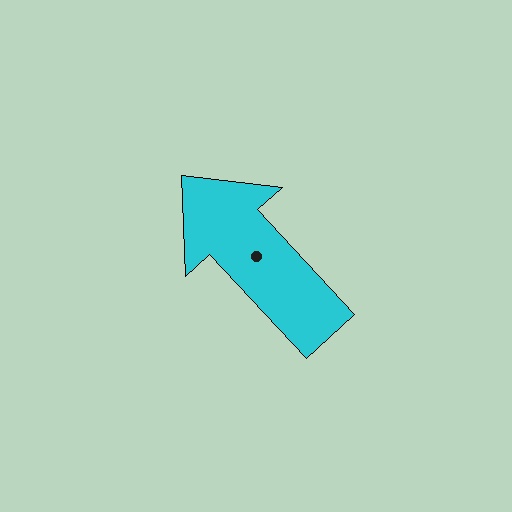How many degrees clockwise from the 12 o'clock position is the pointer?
Approximately 317 degrees.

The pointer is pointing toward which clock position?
Roughly 11 o'clock.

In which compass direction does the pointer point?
Northwest.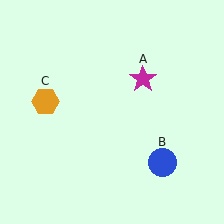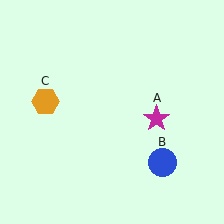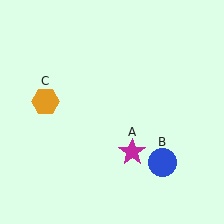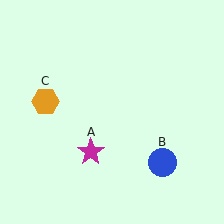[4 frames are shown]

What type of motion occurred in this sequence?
The magenta star (object A) rotated clockwise around the center of the scene.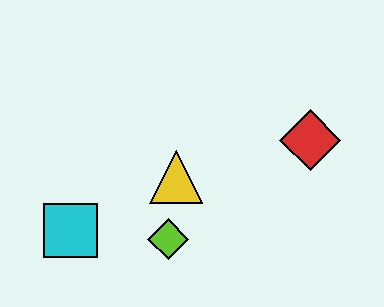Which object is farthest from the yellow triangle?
The red diamond is farthest from the yellow triangle.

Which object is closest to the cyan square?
The lime diamond is closest to the cyan square.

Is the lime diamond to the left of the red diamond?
Yes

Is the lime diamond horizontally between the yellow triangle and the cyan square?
Yes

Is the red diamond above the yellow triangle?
Yes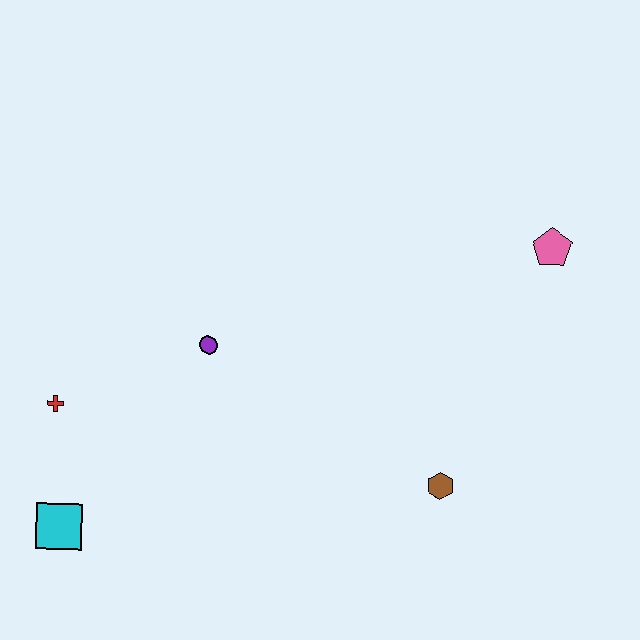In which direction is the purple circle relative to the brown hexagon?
The purple circle is to the left of the brown hexagon.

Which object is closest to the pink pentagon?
The brown hexagon is closest to the pink pentagon.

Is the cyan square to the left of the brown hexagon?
Yes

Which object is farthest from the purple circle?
The pink pentagon is farthest from the purple circle.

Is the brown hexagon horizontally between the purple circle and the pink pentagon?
Yes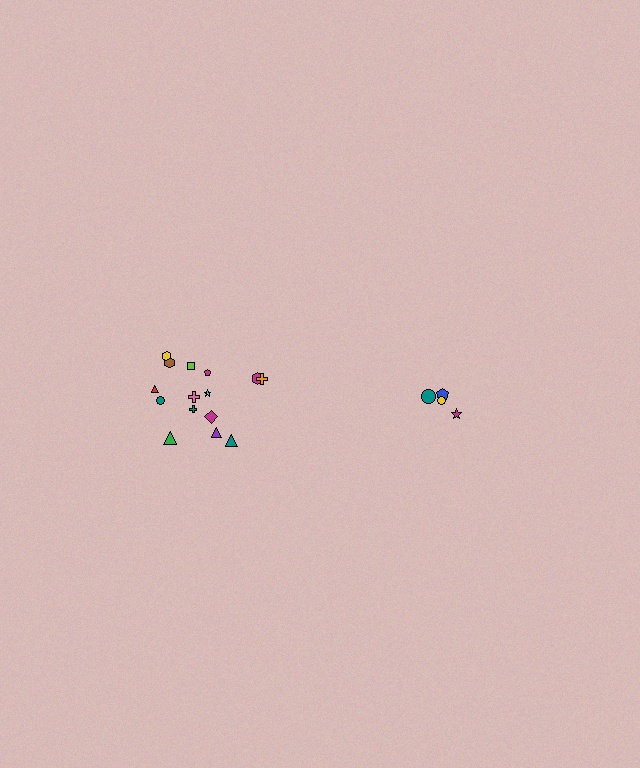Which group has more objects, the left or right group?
The left group.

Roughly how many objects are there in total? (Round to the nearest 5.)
Roughly 20 objects in total.